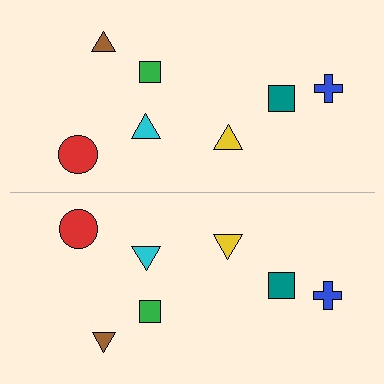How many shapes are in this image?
There are 14 shapes in this image.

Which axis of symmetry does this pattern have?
The pattern has a horizontal axis of symmetry running through the center of the image.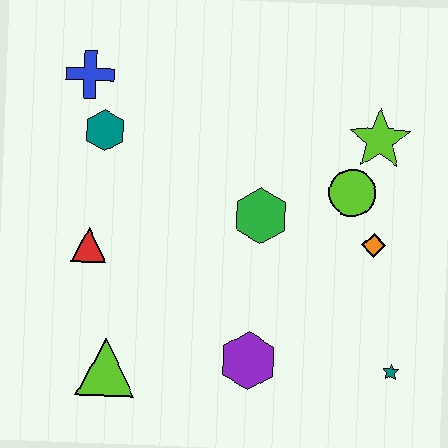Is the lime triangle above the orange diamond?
No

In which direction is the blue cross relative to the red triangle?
The blue cross is above the red triangle.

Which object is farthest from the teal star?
The blue cross is farthest from the teal star.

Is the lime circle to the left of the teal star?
Yes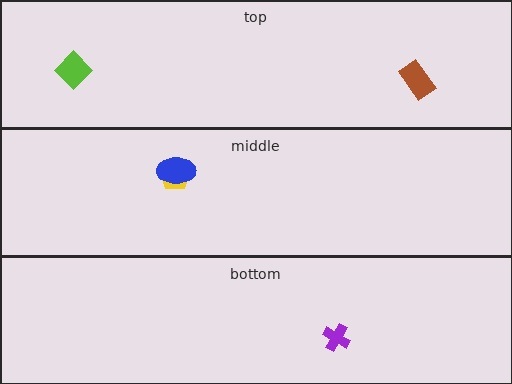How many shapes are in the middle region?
2.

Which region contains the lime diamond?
The top region.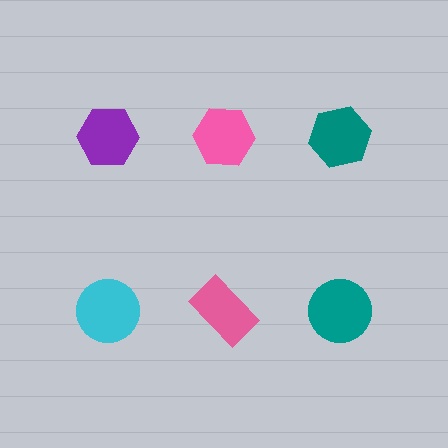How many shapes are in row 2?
3 shapes.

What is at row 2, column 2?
A pink rectangle.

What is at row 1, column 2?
A pink hexagon.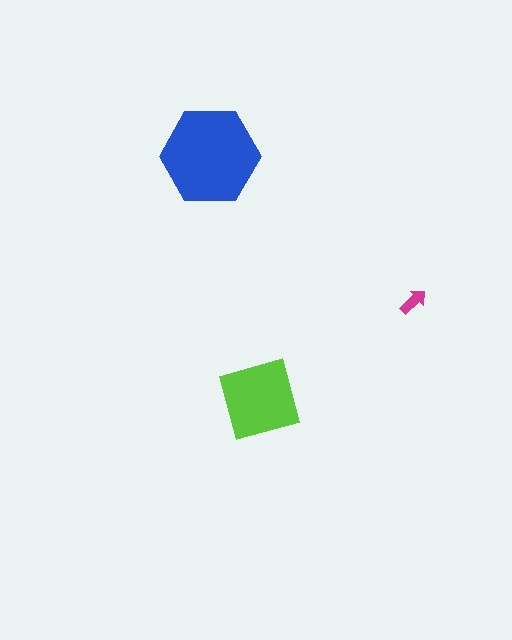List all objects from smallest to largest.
The magenta arrow, the lime diamond, the blue hexagon.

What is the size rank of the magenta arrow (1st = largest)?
3rd.